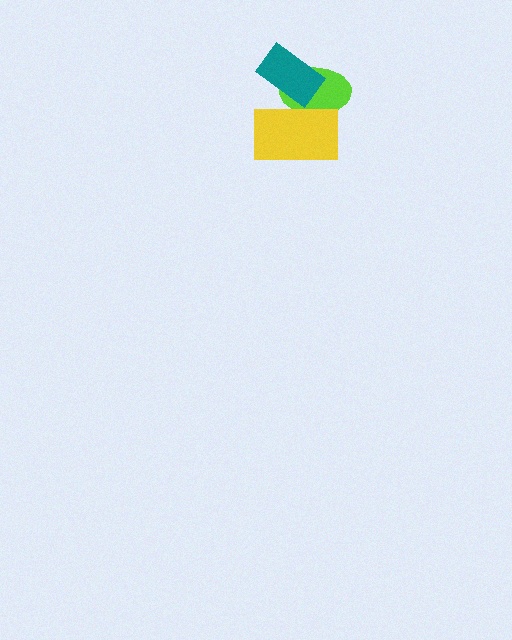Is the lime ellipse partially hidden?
Yes, it is partially covered by another shape.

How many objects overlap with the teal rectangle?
2 objects overlap with the teal rectangle.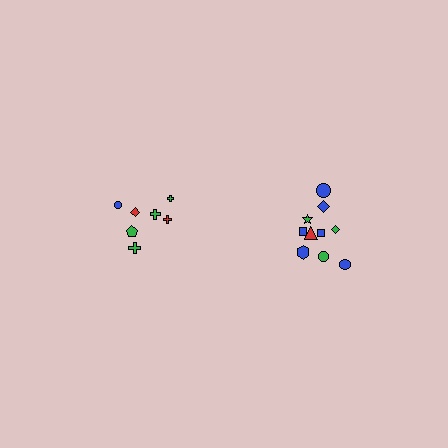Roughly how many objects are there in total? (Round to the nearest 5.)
Roughly 15 objects in total.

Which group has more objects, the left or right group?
The right group.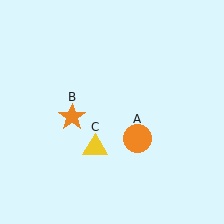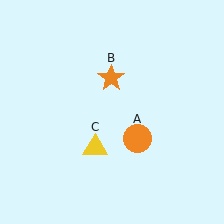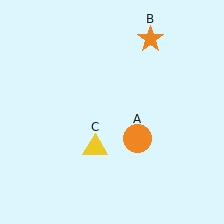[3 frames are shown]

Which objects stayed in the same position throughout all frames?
Orange circle (object A) and yellow triangle (object C) remained stationary.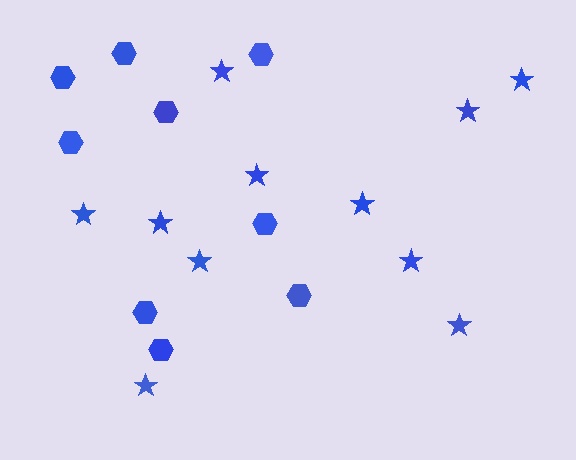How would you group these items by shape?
There are 2 groups: one group of stars (11) and one group of hexagons (9).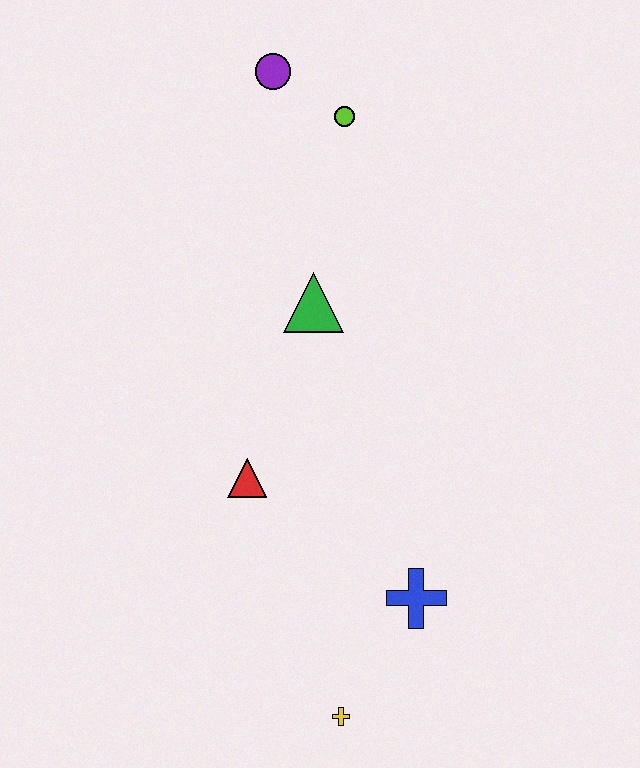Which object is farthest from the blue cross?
The purple circle is farthest from the blue cross.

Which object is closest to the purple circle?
The lime circle is closest to the purple circle.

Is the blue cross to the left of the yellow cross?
No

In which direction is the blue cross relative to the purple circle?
The blue cross is below the purple circle.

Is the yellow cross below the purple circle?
Yes